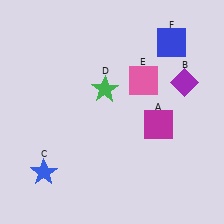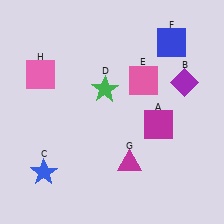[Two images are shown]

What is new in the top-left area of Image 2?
A pink square (H) was added in the top-left area of Image 2.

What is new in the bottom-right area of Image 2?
A magenta triangle (G) was added in the bottom-right area of Image 2.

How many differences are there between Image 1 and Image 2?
There are 2 differences between the two images.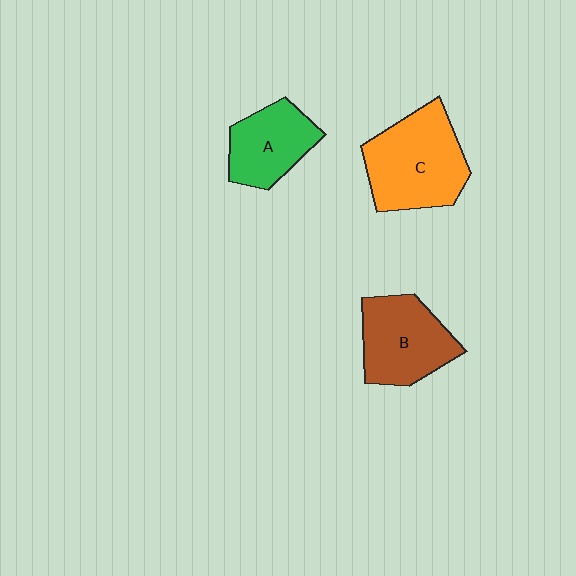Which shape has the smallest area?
Shape A (green).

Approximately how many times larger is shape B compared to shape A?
Approximately 1.2 times.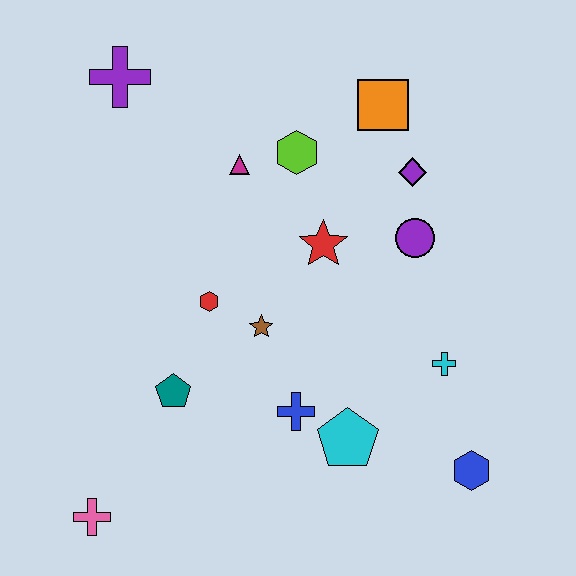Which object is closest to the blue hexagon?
The cyan cross is closest to the blue hexagon.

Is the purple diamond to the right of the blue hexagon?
No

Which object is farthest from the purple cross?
The blue hexagon is farthest from the purple cross.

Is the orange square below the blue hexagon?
No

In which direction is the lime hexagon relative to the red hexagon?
The lime hexagon is above the red hexagon.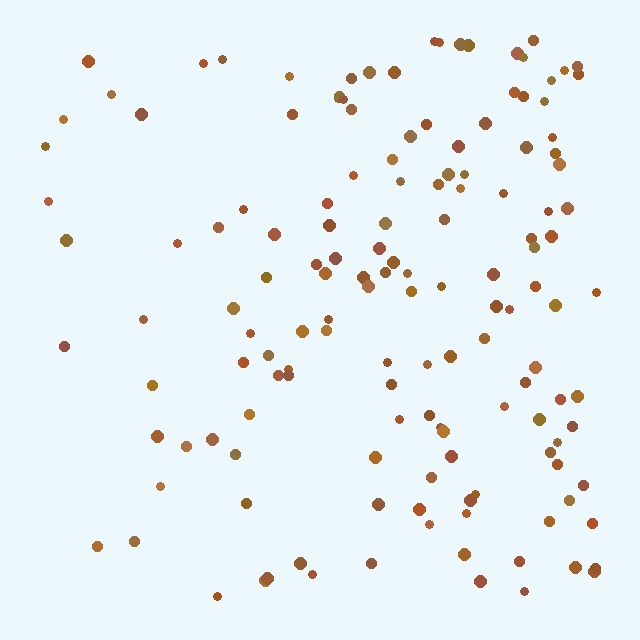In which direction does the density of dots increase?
From left to right, with the right side densest.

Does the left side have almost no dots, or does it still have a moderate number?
Still a moderate number, just noticeably fewer than the right.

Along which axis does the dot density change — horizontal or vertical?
Horizontal.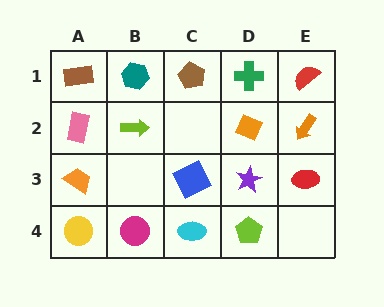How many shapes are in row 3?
4 shapes.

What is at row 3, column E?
A red ellipse.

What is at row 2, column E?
An orange arrow.